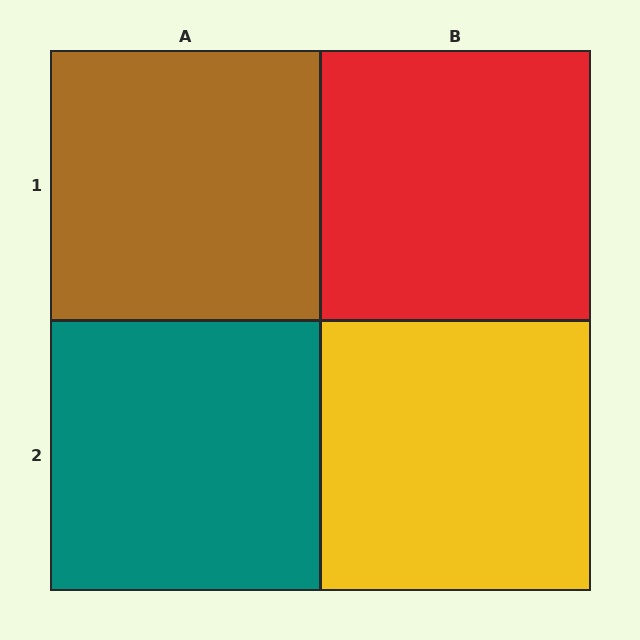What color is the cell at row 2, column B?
Yellow.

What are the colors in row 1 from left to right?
Brown, red.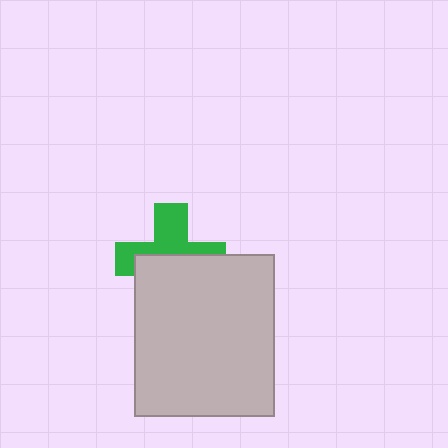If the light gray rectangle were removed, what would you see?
You would see the complete green cross.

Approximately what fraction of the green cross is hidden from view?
Roughly 52% of the green cross is hidden behind the light gray rectangle.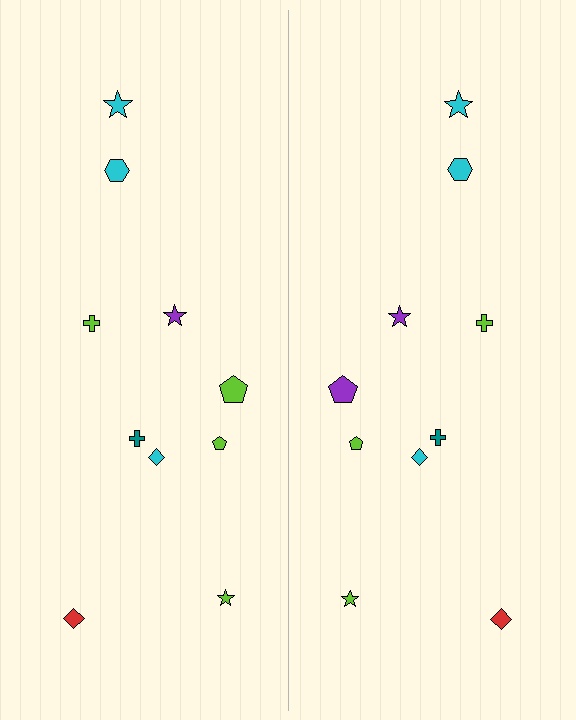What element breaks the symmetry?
The purple pentagon on the right side breaks the symmetry — its mirror counterpart is lime.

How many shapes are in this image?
There are 20 shapes in this image.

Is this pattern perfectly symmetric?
No, the pattern is not perfectly symmetric. The purple pentagon on the right side breaks the symmetry — its mirror counterpart is lime.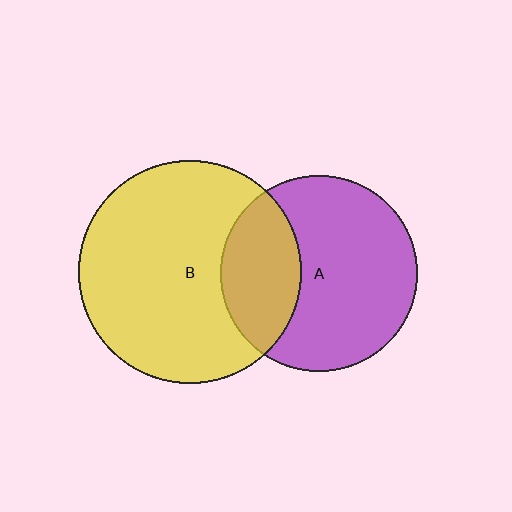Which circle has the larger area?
Circle B (yellow).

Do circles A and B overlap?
Yes.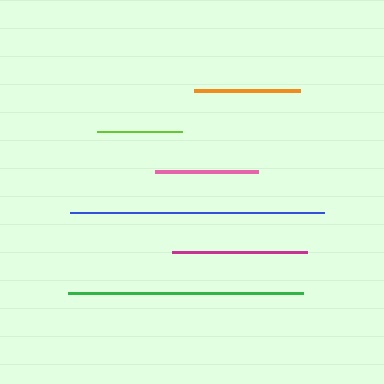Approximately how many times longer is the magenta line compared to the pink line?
The magenta line is approximately 1.3 times the length of the pink line.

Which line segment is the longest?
The blue line is the longest at approximately 254 pixels.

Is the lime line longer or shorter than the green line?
The green line is longer than the lime line.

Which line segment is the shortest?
The lime line is the shortest at approximately 85 pixels.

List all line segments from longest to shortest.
From longest to shortest: blue, green, magenta, orange, pink, lime.